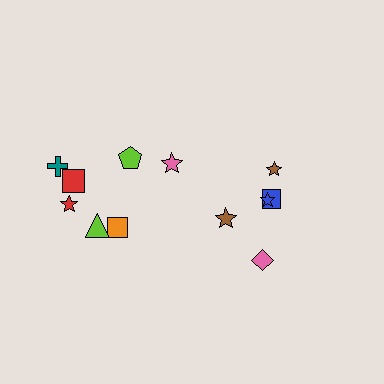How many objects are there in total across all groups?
There are 12 objects.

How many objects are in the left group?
There are 7 objects.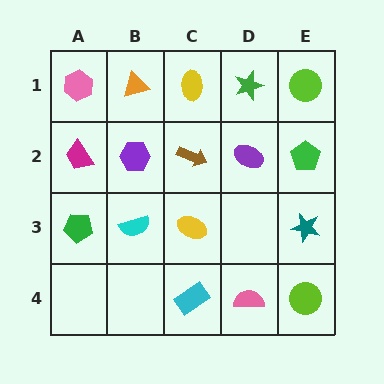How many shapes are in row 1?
5 shapes.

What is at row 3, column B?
A cyan semicircle.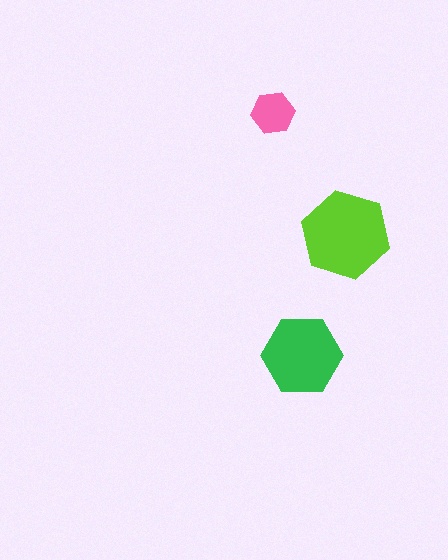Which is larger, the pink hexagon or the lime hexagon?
The lime one.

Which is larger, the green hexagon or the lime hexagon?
The lime one.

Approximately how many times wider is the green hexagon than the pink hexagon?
About 2 times wider.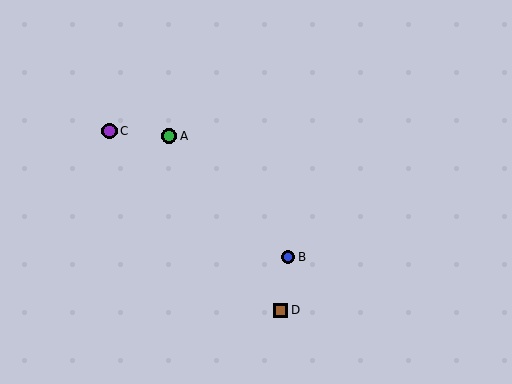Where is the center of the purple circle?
The center of the purple circle is at (109, 131).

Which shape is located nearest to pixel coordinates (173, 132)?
The green circle (labeled A) at (169, 136) is nearest to that location.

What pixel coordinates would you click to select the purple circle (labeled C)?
Click at (109, 131) to select the purple circle C.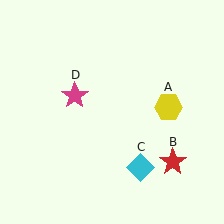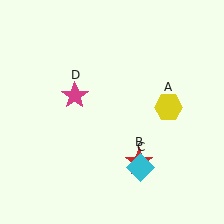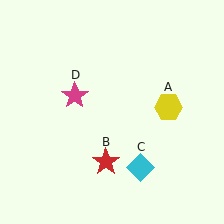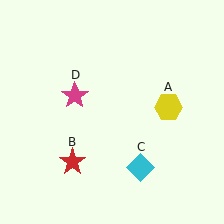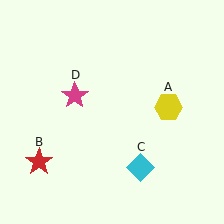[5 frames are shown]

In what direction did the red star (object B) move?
The red star (object B) moved left.